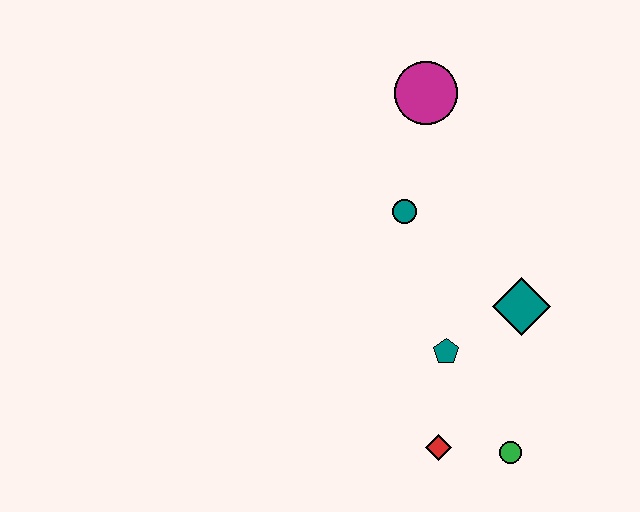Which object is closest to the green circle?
The red diamond is closest to the green circle.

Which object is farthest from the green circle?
The magenta circle is farthest from the green circle.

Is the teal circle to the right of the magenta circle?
No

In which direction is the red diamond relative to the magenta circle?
The red diamond is below the magenta circle.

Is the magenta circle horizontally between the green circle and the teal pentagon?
No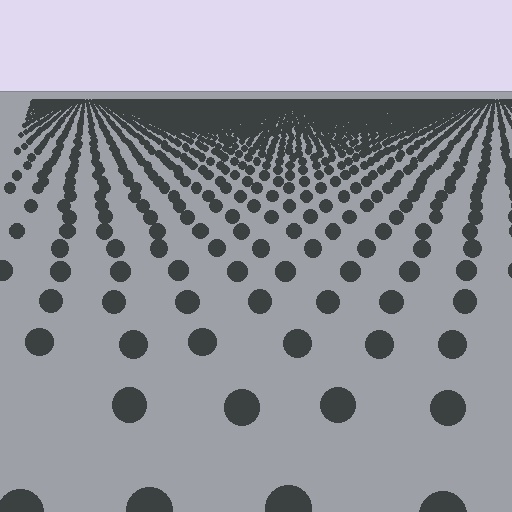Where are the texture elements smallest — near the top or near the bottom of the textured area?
Near the top.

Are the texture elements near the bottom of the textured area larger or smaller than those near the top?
Larger. Near the bottom, elements are closer to the viewer and appear at a bigger on-screen size.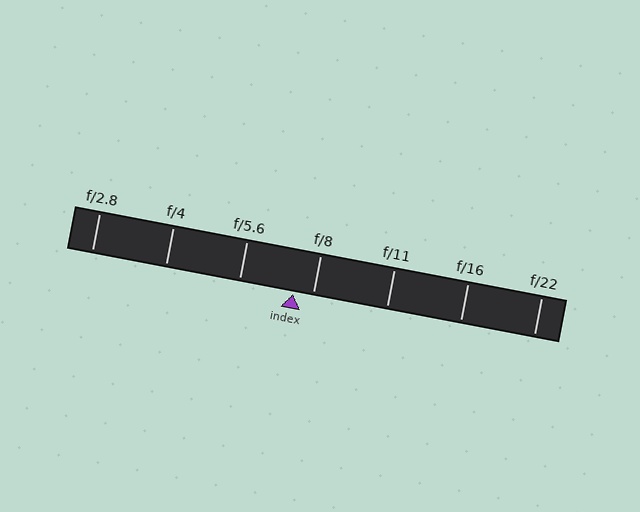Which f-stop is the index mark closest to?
The index mark is closest to f/8.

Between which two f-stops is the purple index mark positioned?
The index mark is between f/5.6 and f/8.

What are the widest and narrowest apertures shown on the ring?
The widest aperture shown is f/2.8 and the narrowest is f/22.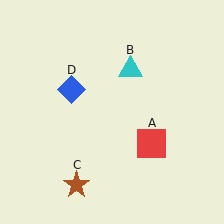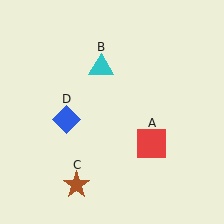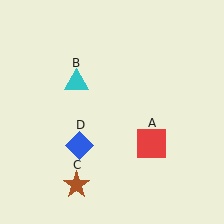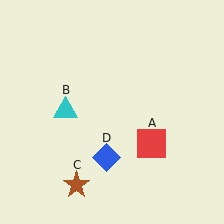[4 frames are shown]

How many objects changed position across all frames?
2 objects changed position: cyan triangle (object B), blue diamond (object D).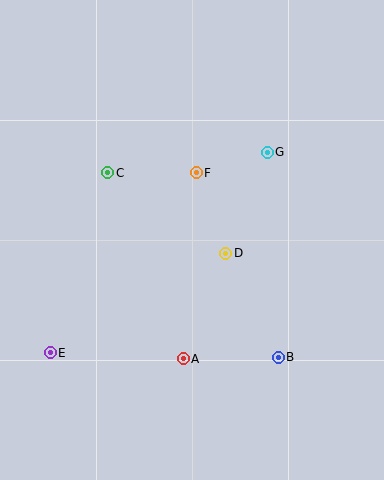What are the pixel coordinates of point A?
Point A is at (183, 359).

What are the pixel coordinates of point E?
Point E is at (50, 353).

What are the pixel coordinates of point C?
Point C is at (108, 173).